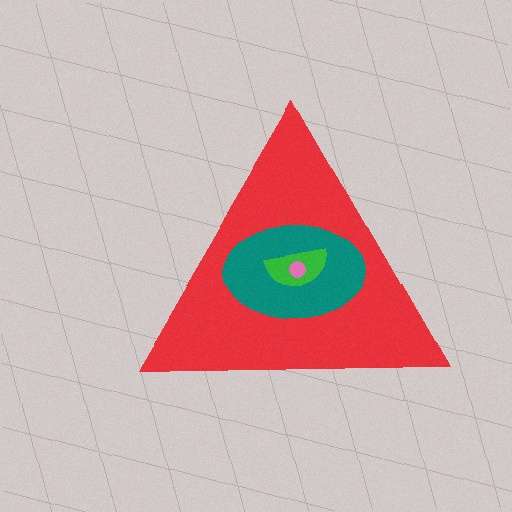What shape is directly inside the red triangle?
The teal ellipse.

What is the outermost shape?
The red triangle.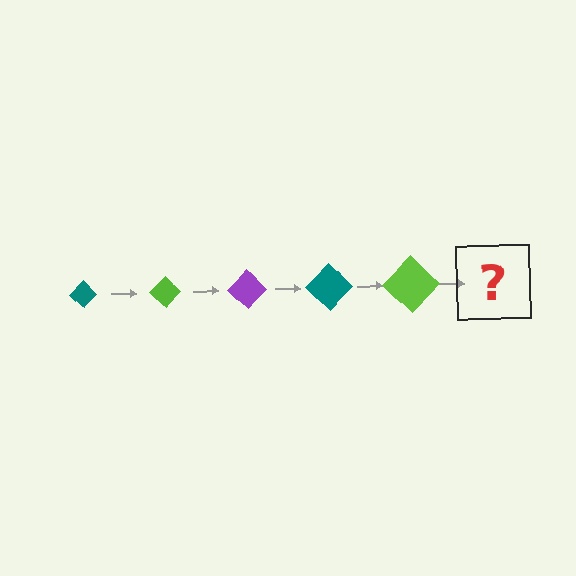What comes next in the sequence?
The next element should be a purple diamond, larger than the previous one.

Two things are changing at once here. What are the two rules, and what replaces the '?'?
The two rules are that the diamond grows larger each step and the color cycles through teal, lime, and purple. The '?' should be a purple diamond, larger than the previous one.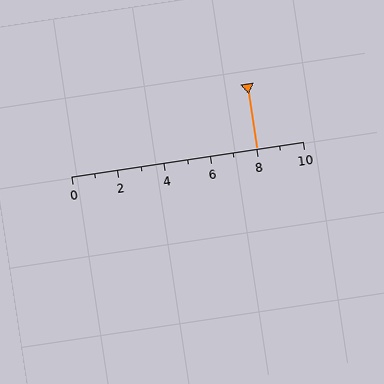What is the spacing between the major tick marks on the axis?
The major ticks are spaced 2 apart.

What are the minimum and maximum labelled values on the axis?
The axis runs from 0 to 10.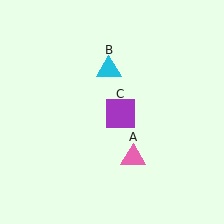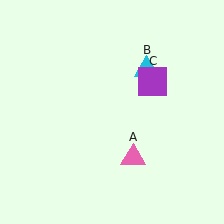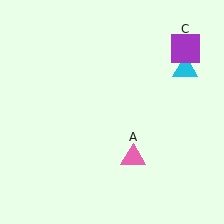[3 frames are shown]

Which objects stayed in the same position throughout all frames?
Pink triangle (object A) remained stationary.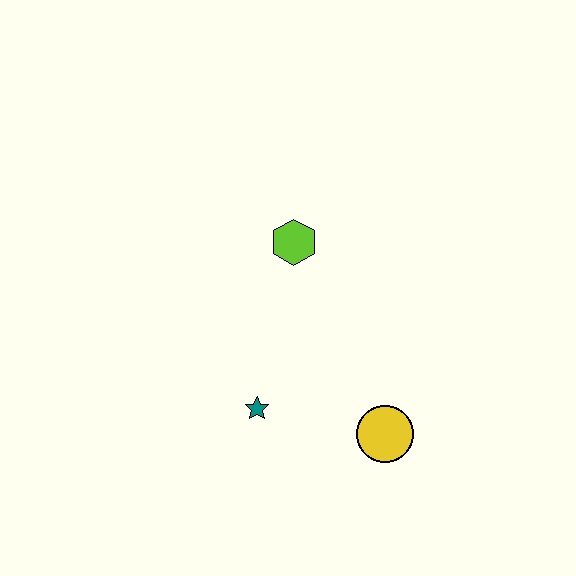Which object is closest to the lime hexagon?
The teal star is closest to the lime hexagon.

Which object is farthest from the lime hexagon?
The yellow circle is farthest from the lime hexagon.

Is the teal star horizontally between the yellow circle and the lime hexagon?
No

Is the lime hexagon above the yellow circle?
Yes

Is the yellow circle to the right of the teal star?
Yes